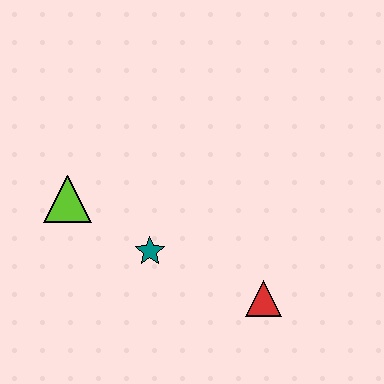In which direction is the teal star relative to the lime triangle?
The teal star is to the right of the lime triangle.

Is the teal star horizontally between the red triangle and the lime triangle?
Yes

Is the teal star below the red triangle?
No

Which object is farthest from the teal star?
The red triangle is farthest from the teal star.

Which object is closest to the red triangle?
The teal star is closest to the red triangle.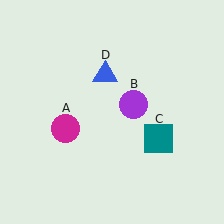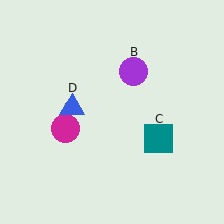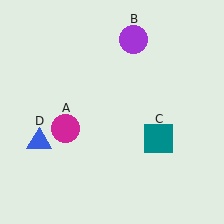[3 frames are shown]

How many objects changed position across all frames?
2 objects changed position: purple circle (object B), blue triangle (object D).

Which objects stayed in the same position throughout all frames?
Magenta circle (object A) and teal square (object C) remained stationary.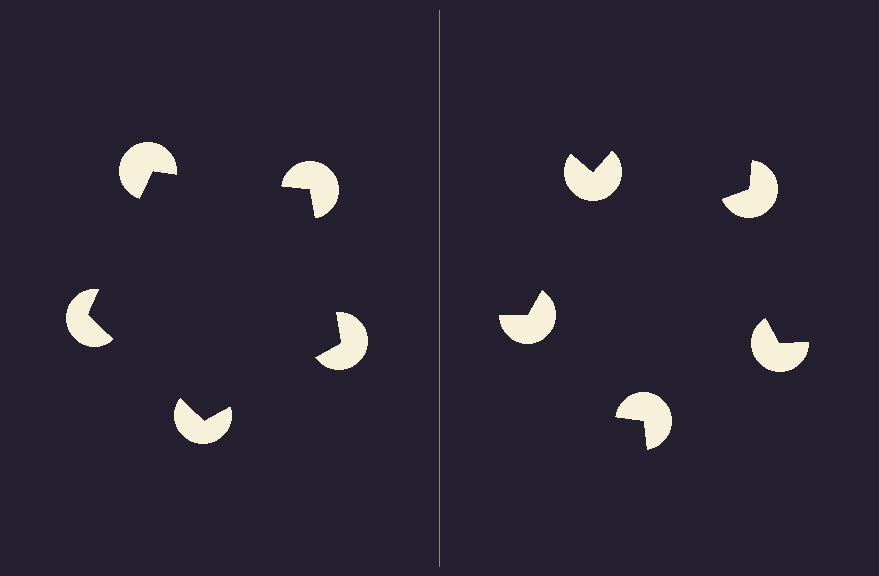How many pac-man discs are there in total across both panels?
10 — 5 on each side.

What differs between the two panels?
The pac-man discs are positioned identically on both sides; only the wedge orientations differ. On the left they align to a pentagon; on the right they are misaligned.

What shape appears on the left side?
An illusory pentagon.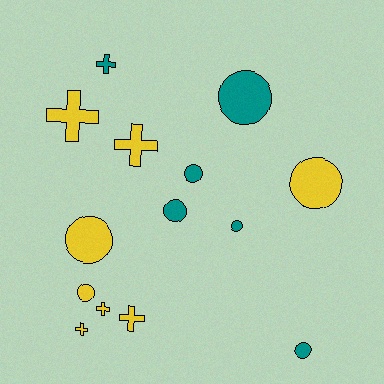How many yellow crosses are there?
There are 5 yellow crosses.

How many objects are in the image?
There are 14 objects.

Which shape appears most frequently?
Circle, with 8 objects.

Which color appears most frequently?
Yellow, with 8 objects.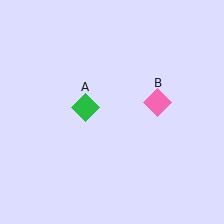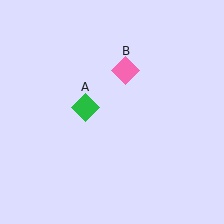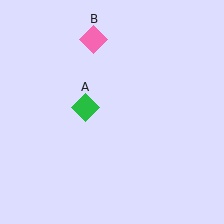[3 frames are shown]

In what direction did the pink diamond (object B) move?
The pink diamond (object B) moved up and to the left.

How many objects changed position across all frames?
1 object changed position: pink diamond (object B).